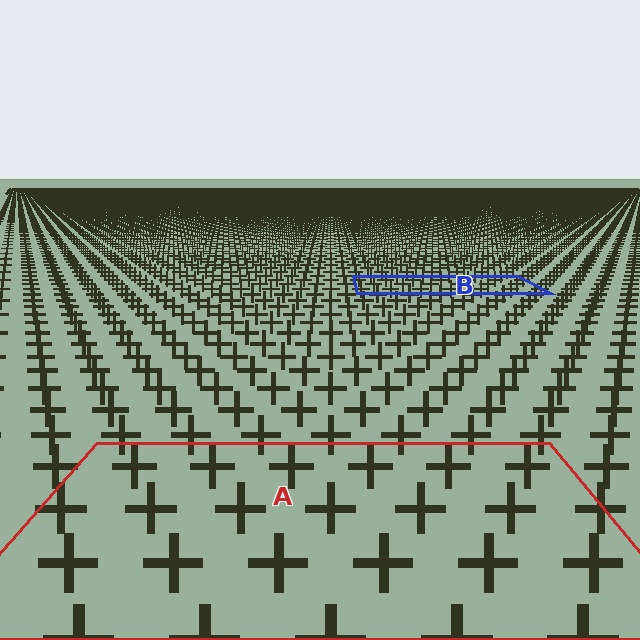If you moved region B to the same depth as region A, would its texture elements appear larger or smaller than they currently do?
They would appear larger. At a closer depth, the same texture elements are projected at a bigger on-screen size.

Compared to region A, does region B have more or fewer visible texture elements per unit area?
Region B has more texture elements per unit area — they are packed more densely because it is farther away.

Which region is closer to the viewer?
Region A is closer. The texture elements there are larger and more spread out.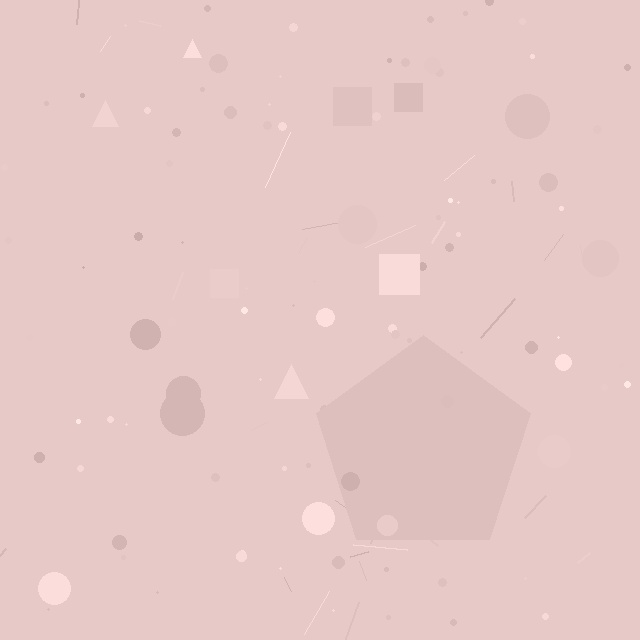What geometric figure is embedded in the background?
A pentagon is embedded in the background.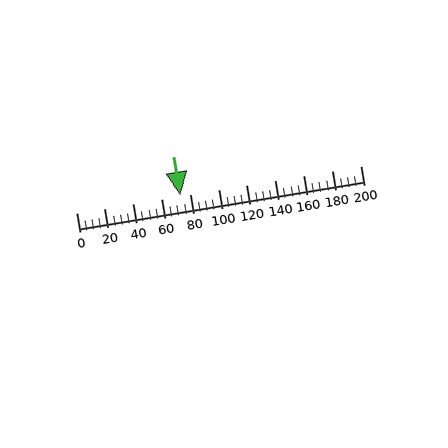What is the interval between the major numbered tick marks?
The major tick marks are spaced 20 units apart.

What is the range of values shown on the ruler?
The ruler shows values from 0 to 200.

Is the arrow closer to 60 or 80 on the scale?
The arrow is closer to 80.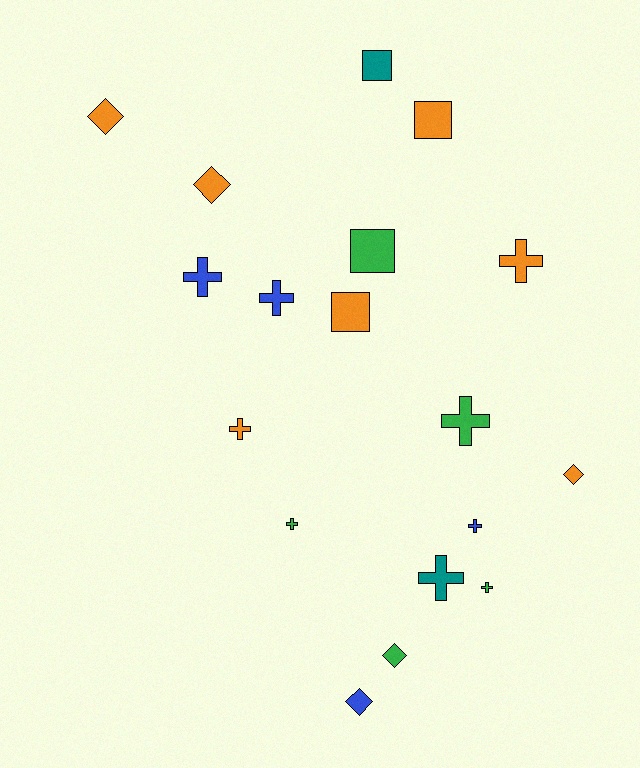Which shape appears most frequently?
Cross, with 9 objects.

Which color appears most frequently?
Orange, with 7 objects.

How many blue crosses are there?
There are 3 blue crosses.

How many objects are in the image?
There are 18 objects.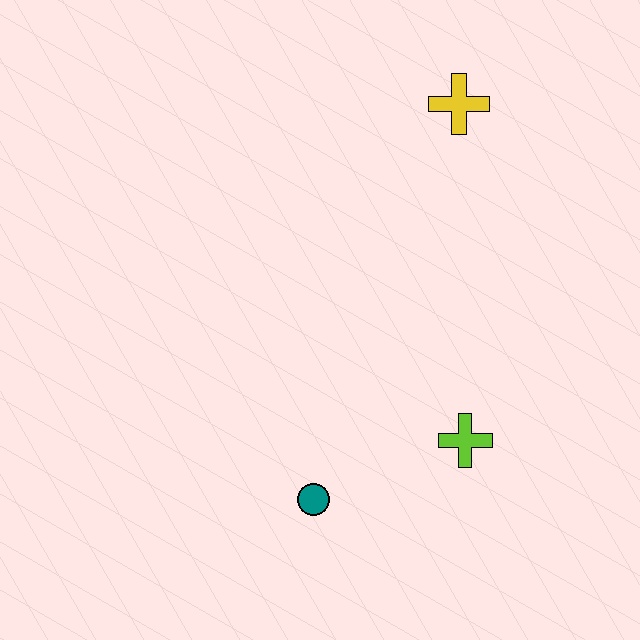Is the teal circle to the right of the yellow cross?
No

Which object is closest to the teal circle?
The lime cross is closest to the teal circle.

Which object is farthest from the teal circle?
The yellow cross is farthest from the teal circle.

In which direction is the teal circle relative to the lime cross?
The teal circle is to the left of the lime cross.